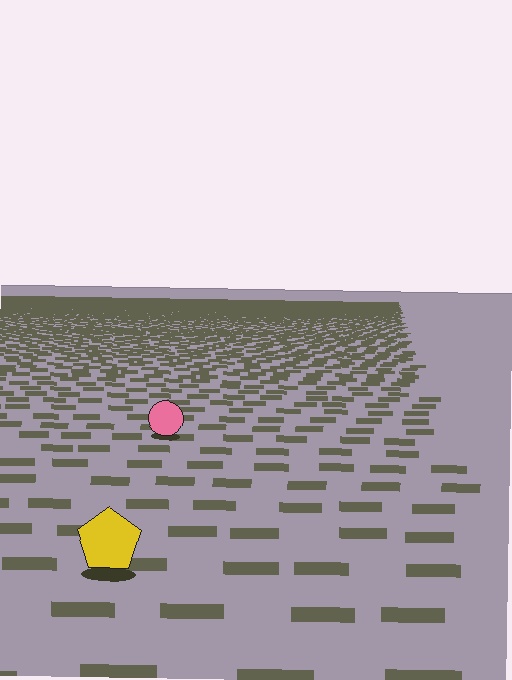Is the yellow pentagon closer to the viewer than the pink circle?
Yes. The yellow pentagon is closer — you can tell from the texture gradient: the ground texture is coarser near it.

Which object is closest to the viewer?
The yellow pentagon is closest. The texture marks near it are larger and more spread out.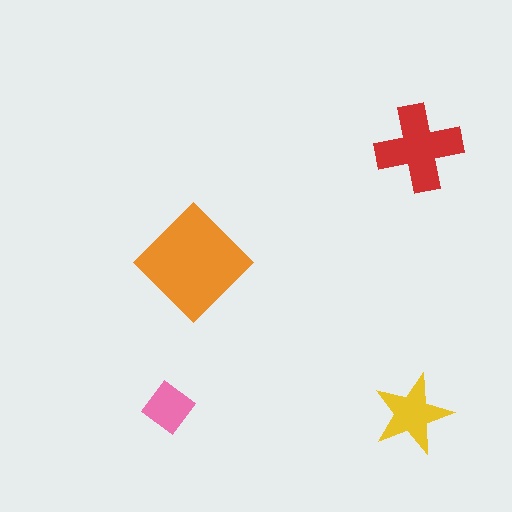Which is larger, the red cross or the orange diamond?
The orange diamond.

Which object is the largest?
The orange diamond.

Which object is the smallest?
The pink diamond.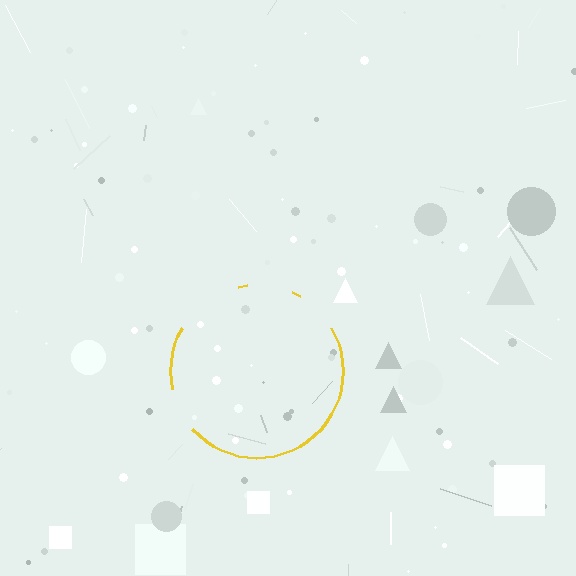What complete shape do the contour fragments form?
The contour fragments form a circle.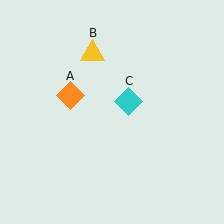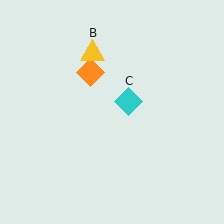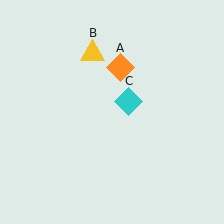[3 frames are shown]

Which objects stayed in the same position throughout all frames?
Yellow triangle (object B) and cyan diamond (object C) remained stationary.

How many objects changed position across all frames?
1 object changed position: orange diamond (object A).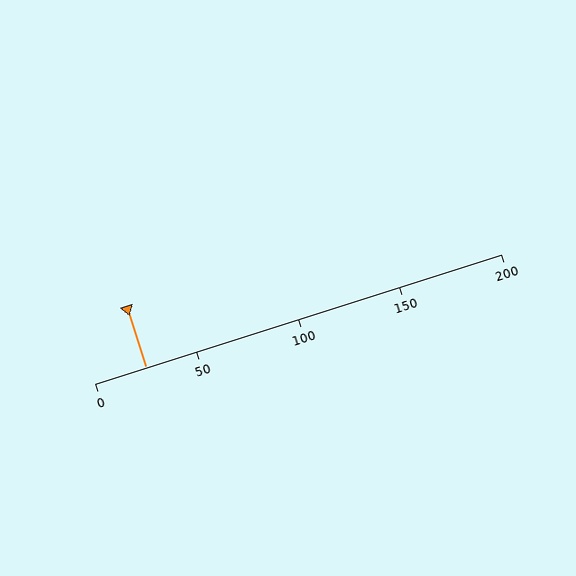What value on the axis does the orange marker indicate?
The marker indicates approximately 25.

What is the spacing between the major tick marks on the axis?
The major ticks are spaced 50 apart.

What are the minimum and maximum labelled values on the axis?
The axis runs from 0 to 200.